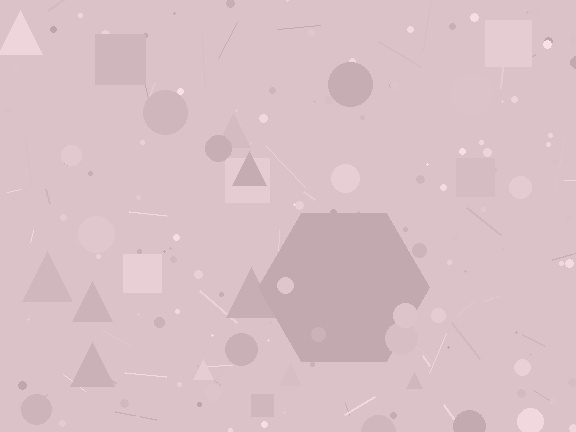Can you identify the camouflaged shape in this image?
The camouflaged shape is a hexagon.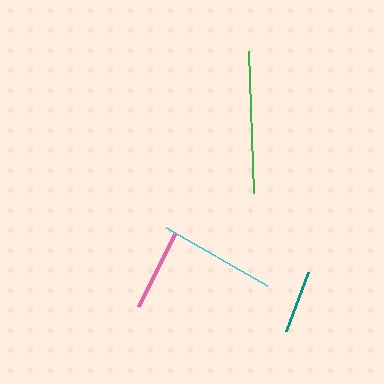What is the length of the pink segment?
The pink segment is approximately 81 pixels long.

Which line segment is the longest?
The green line is the longest at approximately 142 pixels.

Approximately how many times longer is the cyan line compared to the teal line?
The cyan line is approximately 1.9 times the length of the teal line.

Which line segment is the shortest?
The teal line is the shortest at approximately 63 pixels.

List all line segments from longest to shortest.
From longest to shortest: green, cyan, pink, teal.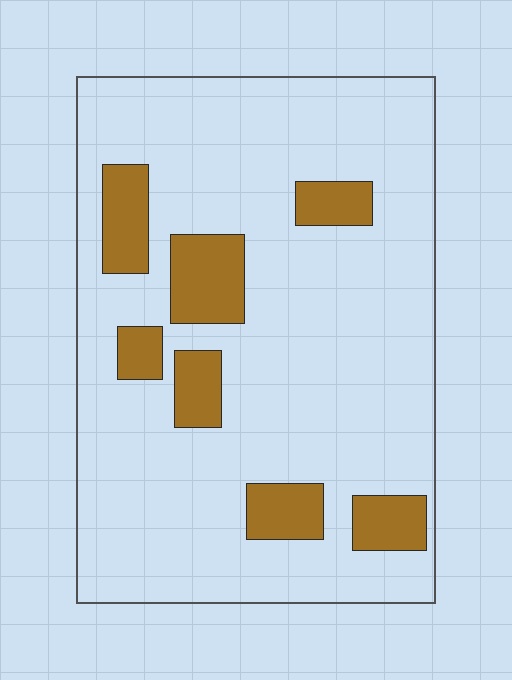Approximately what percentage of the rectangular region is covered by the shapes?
Approximately 15%.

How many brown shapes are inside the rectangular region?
7.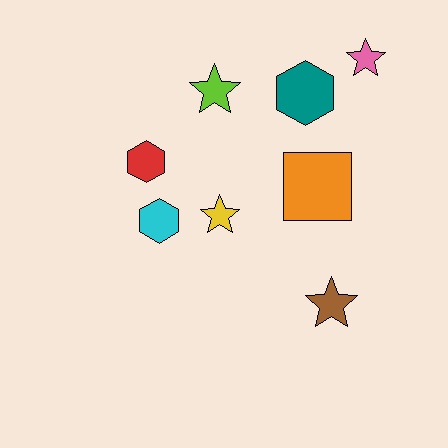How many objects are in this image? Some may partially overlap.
There are 8 objects.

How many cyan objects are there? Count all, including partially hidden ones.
There is 1 cyan object.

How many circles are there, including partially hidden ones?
There are no circles.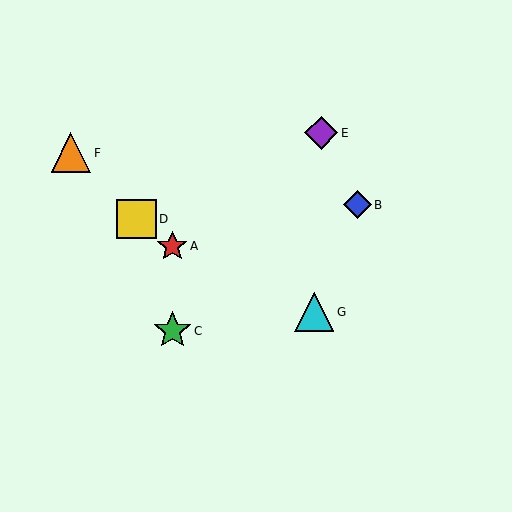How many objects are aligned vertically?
2 objects (A, C) are aligned vertically.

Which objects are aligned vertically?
Objects A, C are aligned vertically.